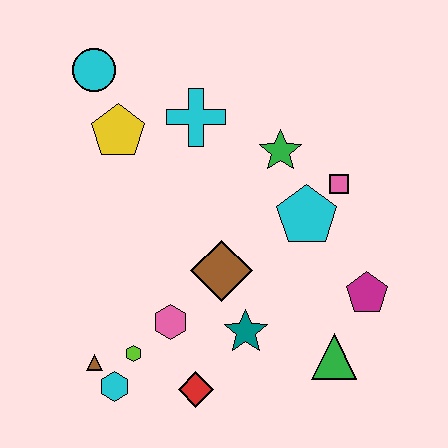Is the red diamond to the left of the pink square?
Yes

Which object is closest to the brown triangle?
The cyan hexagon is closest to the brown triangle.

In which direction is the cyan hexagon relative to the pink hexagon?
The cyan hexagon is below the pink hexagon.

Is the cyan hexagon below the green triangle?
Yes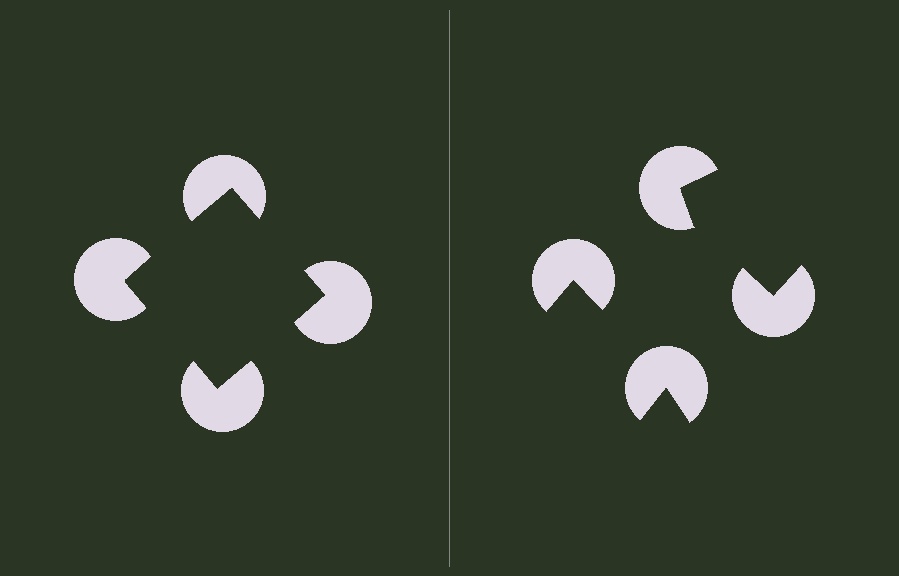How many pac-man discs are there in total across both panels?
8 — 4 on each side.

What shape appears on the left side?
An illusory square.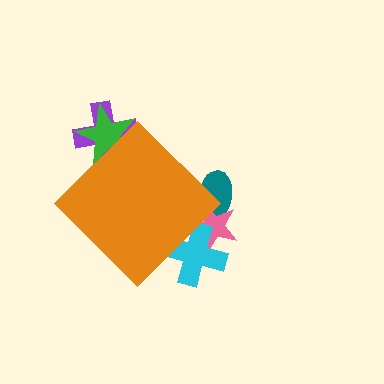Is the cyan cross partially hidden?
Yes, the cyan cross is partially hidden behind the orange diamond.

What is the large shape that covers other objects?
An orange diamond.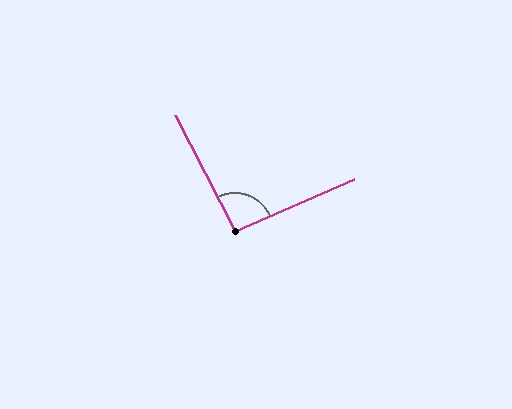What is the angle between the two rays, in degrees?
Approximately 93 degrees.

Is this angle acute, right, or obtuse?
It is approximately a right angle.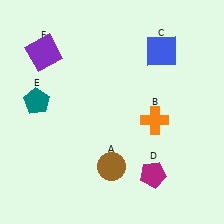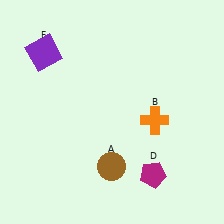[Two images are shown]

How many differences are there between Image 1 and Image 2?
There are 2 differences between the two images.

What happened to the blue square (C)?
The blue square (C) was removed in Image 2. It was in the top-right area of Image 1.